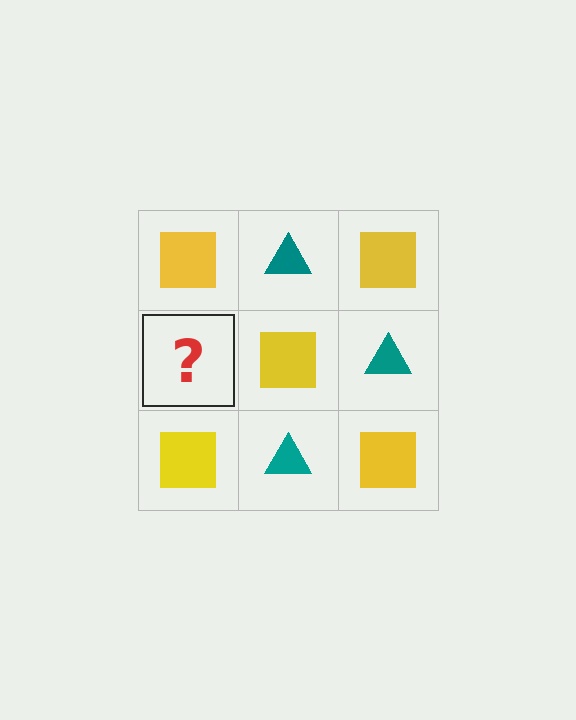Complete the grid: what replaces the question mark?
The question mark should be replaced with a teal triangle.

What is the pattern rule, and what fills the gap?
The rule is that it alternates yellow square and teal triangle in a checkerboard pattern. The gap should be filled with a teal triangle.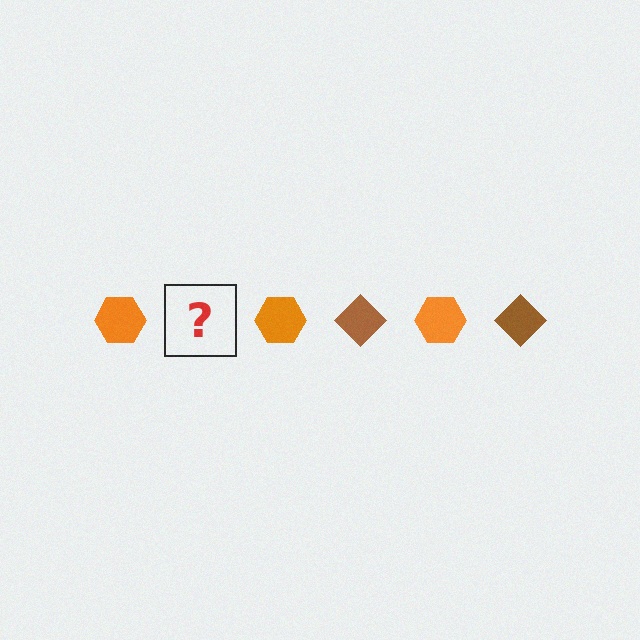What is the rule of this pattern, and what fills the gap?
The rule is that the pattern alternates between orange hexagon and brown diamond. The gap should be filled with a brown diamond.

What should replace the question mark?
The question mark should be replaced with a brown diamond.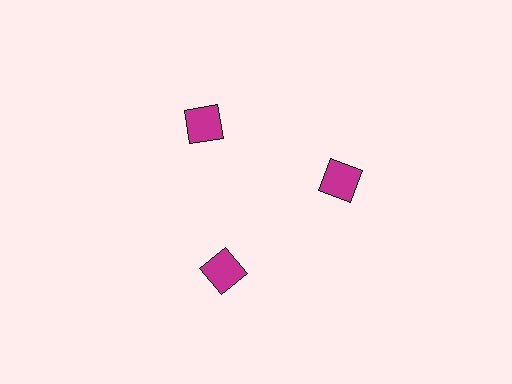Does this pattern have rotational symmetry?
Yes, this pattern has 3-fold rotational symmetry. It looks the same after rotating 120 degrees around the center.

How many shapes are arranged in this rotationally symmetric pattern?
There are 3 shapes, arranged in 3 groups of 1.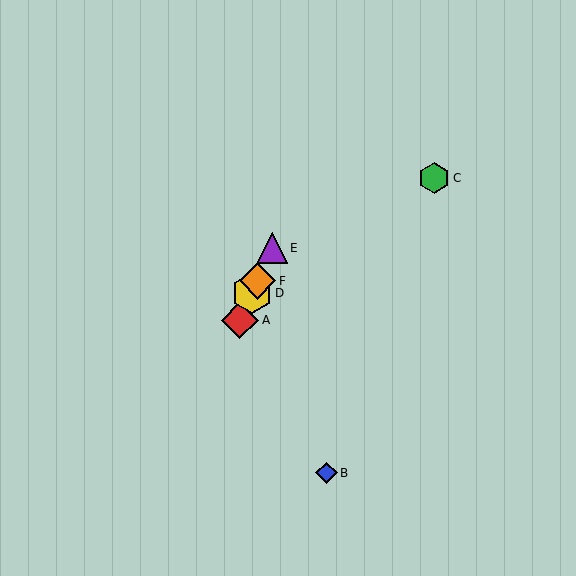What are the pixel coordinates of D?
Object D is at (252, 293).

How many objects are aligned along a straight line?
4 objects (A, D, E, F) are aligned along a straight line.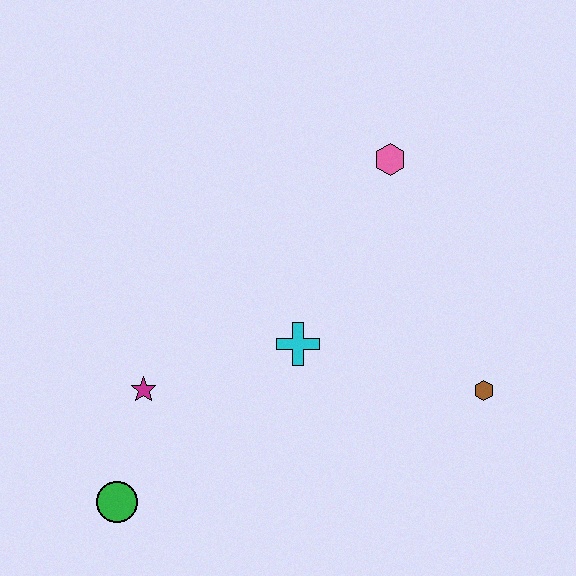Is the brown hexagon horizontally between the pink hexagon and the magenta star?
No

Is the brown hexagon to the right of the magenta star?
Yes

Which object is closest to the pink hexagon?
The cyan cross is closest to the pink hexagon.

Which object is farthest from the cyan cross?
The green circle is farthest from the cyan cross.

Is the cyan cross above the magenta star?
Yes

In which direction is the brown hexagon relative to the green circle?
The brown hexagon is to the right of the green circle.